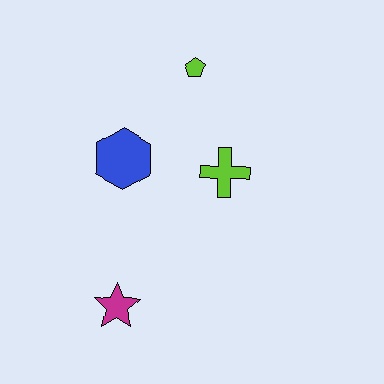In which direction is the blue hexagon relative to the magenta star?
The blue hexagon is above the magenta star.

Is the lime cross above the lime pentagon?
No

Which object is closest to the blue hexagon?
The lime cross is closest to the blue hexagon.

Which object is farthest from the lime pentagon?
The magenta star is farthest from the lime pentagon.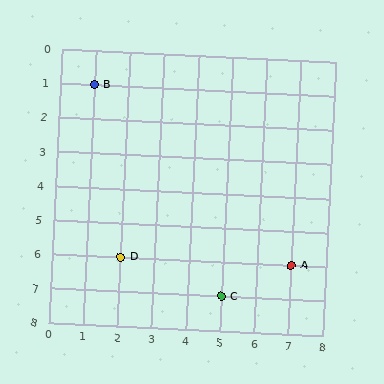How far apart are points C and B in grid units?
Points C and B are 4 columns and 6 rows apart (about 7.2 grid units diagonally).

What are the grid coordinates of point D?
Point D is at grid coordinates (2, 6).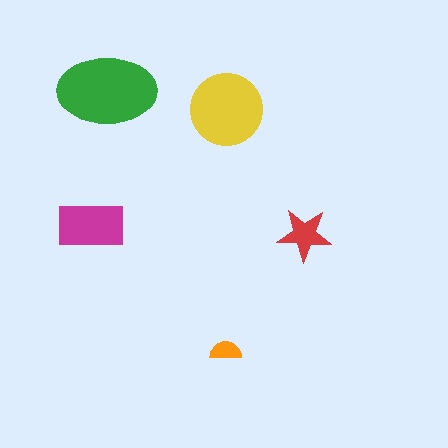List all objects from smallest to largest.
The orange semicircle, the red star, the magenta rectangle, the yellow circle, the green ellipse.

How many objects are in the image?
There are 5 objects in the image.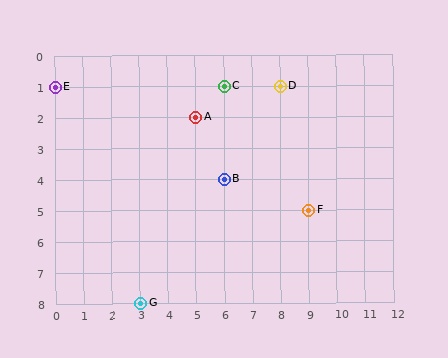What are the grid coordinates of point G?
Point G is at grid coordinates (3, 8).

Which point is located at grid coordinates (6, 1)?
Point C is at (6, 1).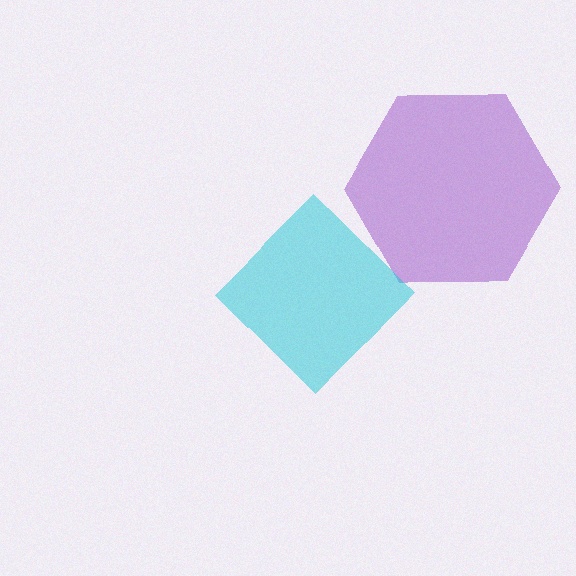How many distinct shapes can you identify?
There are 2 distinct shapes: a purple hexagon, a cyan diamond.